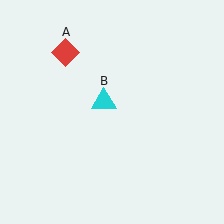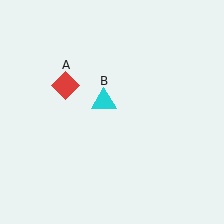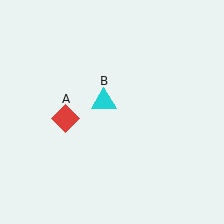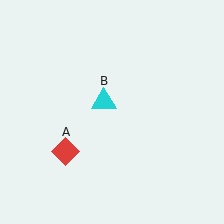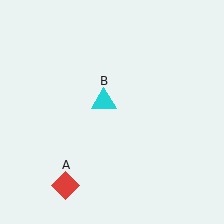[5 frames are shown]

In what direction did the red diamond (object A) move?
The red diamond (object A) moved down.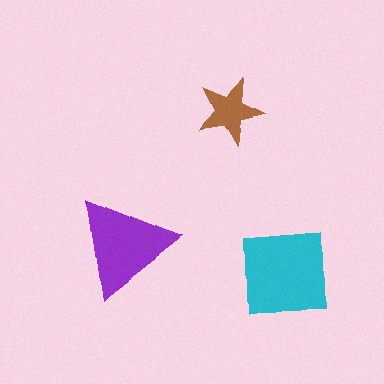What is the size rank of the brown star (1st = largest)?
3rd.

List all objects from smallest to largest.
The brown star, the purple triangle, the cyan square.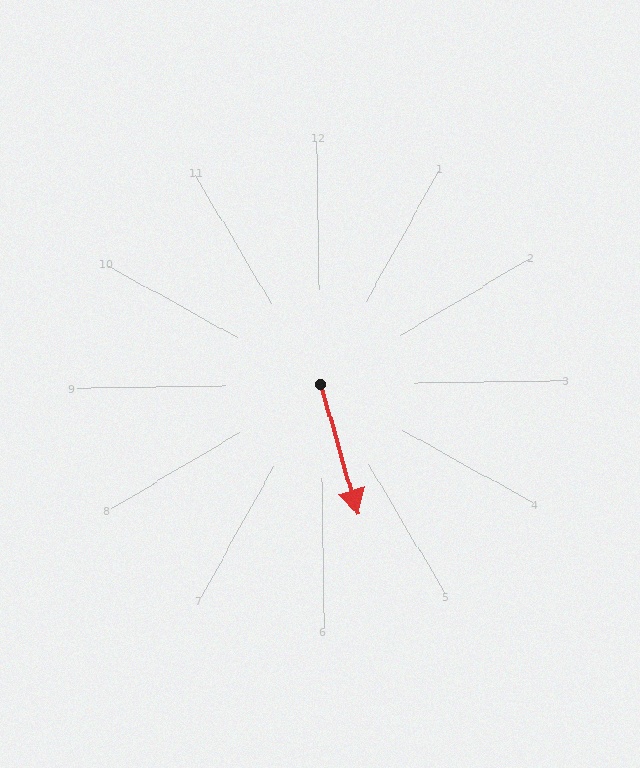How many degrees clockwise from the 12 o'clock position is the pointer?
Approximately 165 degrees.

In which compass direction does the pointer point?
South.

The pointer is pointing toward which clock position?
Roughly 5 o'clock.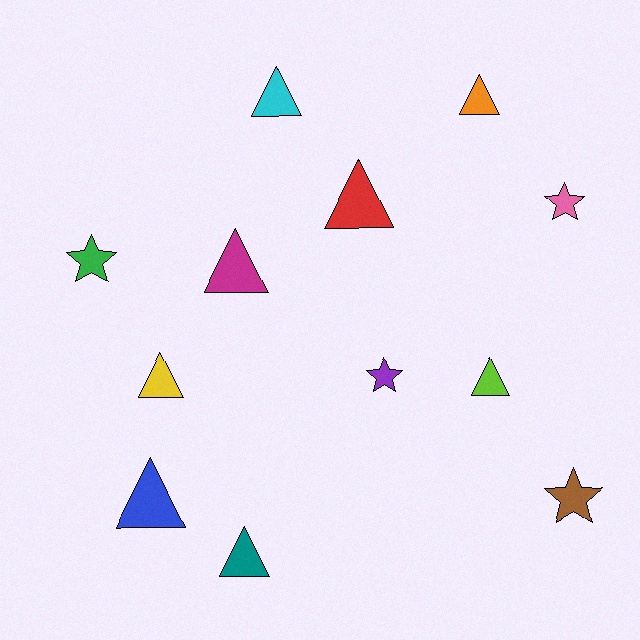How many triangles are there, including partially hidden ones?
There are 8 triangles.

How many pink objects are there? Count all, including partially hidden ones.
There is 1 pink object.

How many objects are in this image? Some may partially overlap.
There are 12 objects.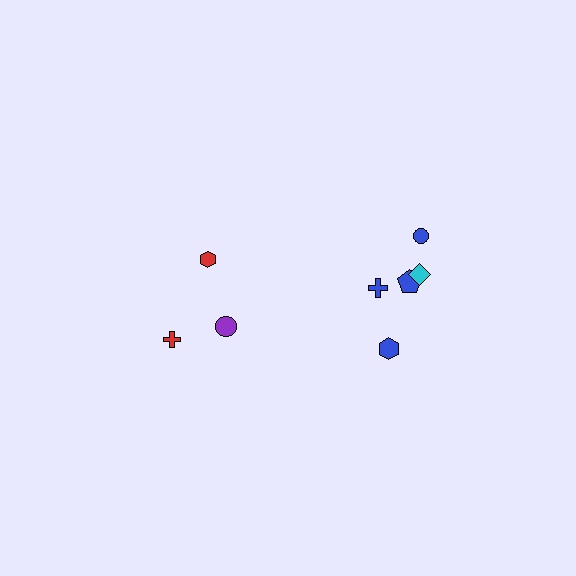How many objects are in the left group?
There are 3 objects.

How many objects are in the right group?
There are 5 objects.